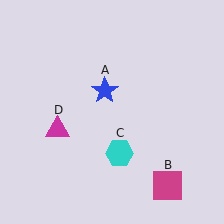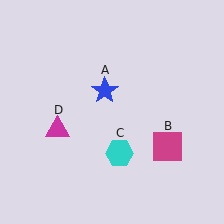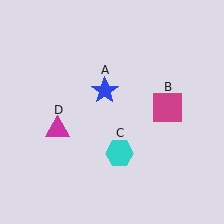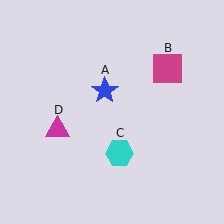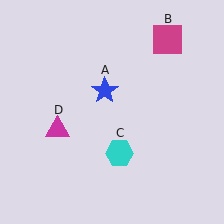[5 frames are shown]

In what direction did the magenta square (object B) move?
The magenta square (object B) moved up.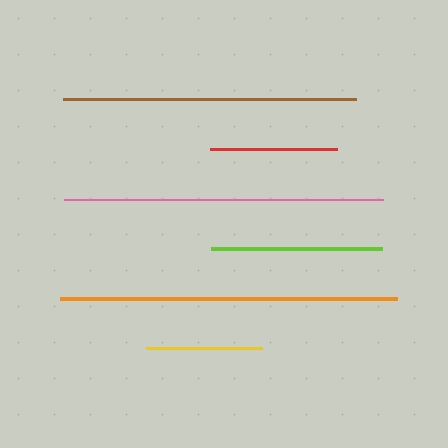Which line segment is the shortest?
The yellow line is the shortest at approximately 117 pixels.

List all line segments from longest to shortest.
From longest to shortest: orange, pink, brown, lime, red, yellow.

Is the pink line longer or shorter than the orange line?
The orange line is longer than the pink line.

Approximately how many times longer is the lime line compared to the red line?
The lime line is approximately 1.3 times the length of the red line.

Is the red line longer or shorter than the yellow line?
The red line is longer than the yellow line.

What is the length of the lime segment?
The lime segment is approximately 171 pixels long.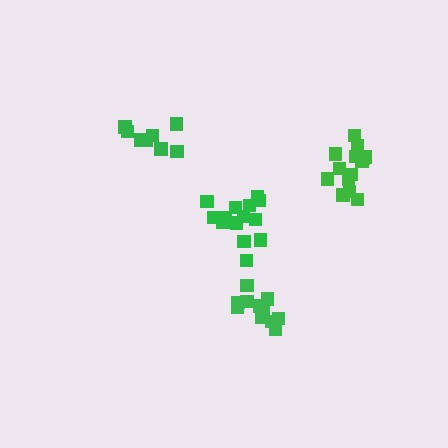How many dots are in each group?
Group 1: 8 dots, Group 2: 14 dots, Group 3: 11 dots, Group 4: 14 dots (47 total).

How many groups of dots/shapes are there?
There are 4 groups.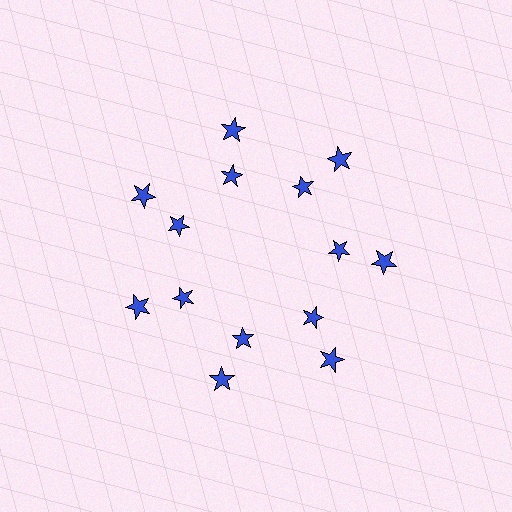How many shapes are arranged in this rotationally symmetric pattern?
There are 14 shapes, arranged in 7 groups of 2.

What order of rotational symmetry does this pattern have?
This pattern has 7-fold rotational symmetry.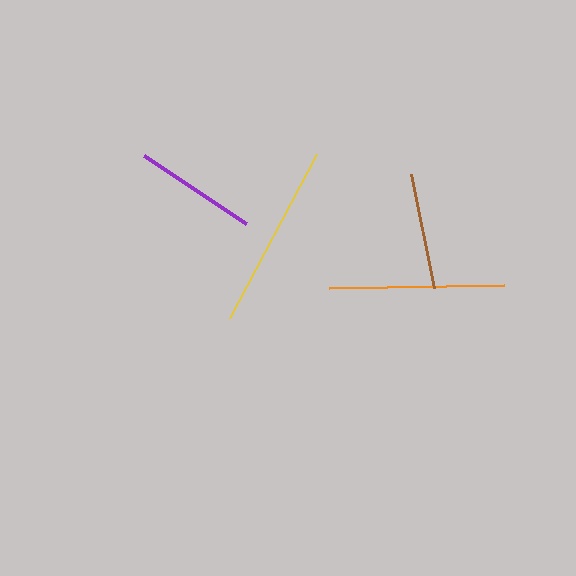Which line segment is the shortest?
The brown line is the shortest at approximately 116 pixels.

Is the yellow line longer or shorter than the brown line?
The yellow line is longer than the brown line.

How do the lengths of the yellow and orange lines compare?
The yellow and orange lines are approximately the same length.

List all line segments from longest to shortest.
From longest to shortest: yellow, orange, purple, brown.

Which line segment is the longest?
The yellow line is the longest at approximately 185 pixels.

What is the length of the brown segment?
The brown segment is approximately 116 pixels long.